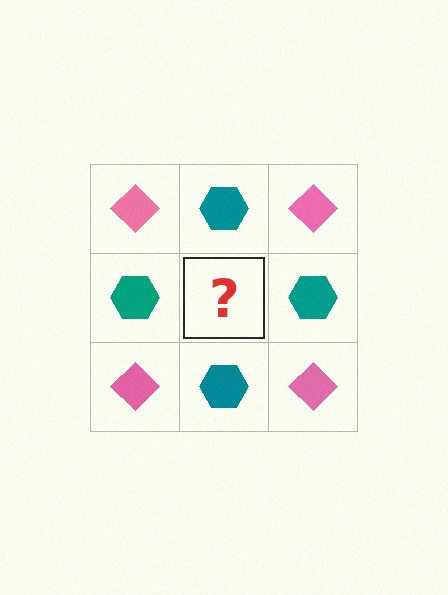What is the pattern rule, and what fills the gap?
The rule is that it alternates pink diamond and teal hexagon in a checkerboard pattern. The gap should be filled with a pink diamond.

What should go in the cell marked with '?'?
The missing cell should contain a pink diamond.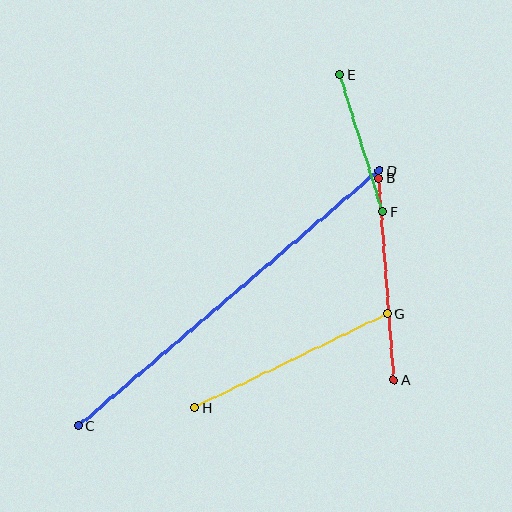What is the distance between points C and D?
The distance is approximately 394 pixels.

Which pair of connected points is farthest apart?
Points C and D are farthest apart.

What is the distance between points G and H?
The distance is approximately 214 pixels.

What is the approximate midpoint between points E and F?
The midpoint is at approximately (361, 143) pixels.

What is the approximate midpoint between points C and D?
The midpoint is at approximately (229, 298) pixels.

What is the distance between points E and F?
The distance is approximately 143 pixels.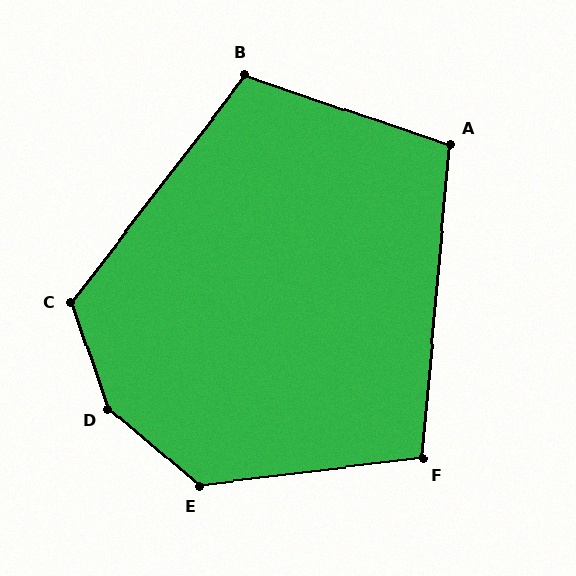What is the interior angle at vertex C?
Approximately 124 degrees (obtuse).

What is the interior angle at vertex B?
Approximately 109 degrees (obtuse).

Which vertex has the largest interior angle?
D, at approximately 149 degrees.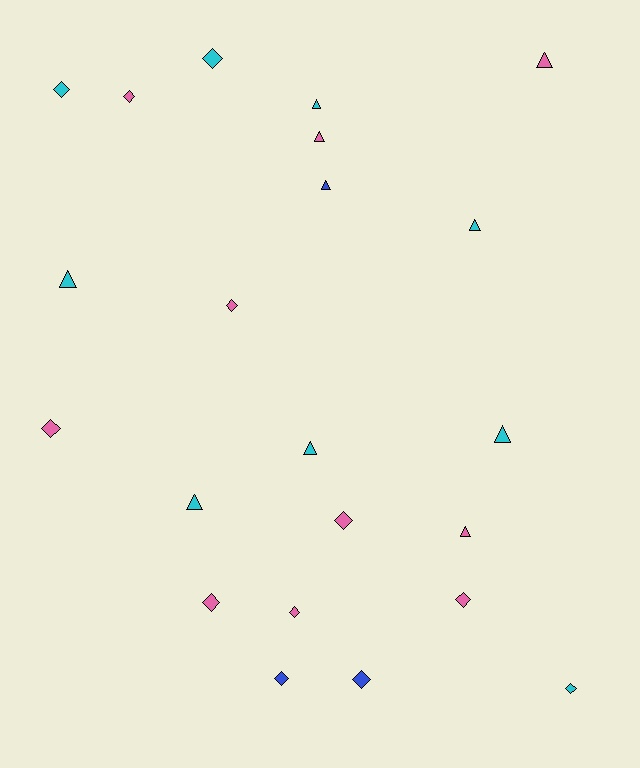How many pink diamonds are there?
There are 7 pink diamonds.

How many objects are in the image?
There are 22 objects.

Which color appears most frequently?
Pink, with 10 objects.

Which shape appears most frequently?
Diamond, with 12 objects.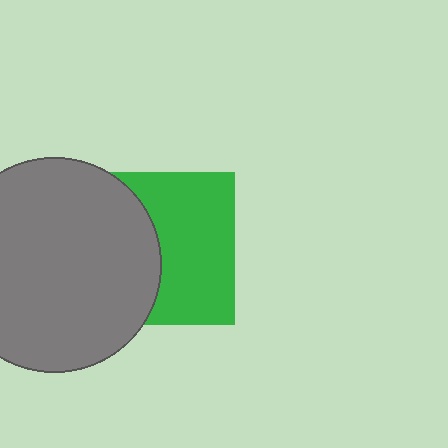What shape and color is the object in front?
The object in front is a gray circle.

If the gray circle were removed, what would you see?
You would see the complete green square.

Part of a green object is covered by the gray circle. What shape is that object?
It is a square.